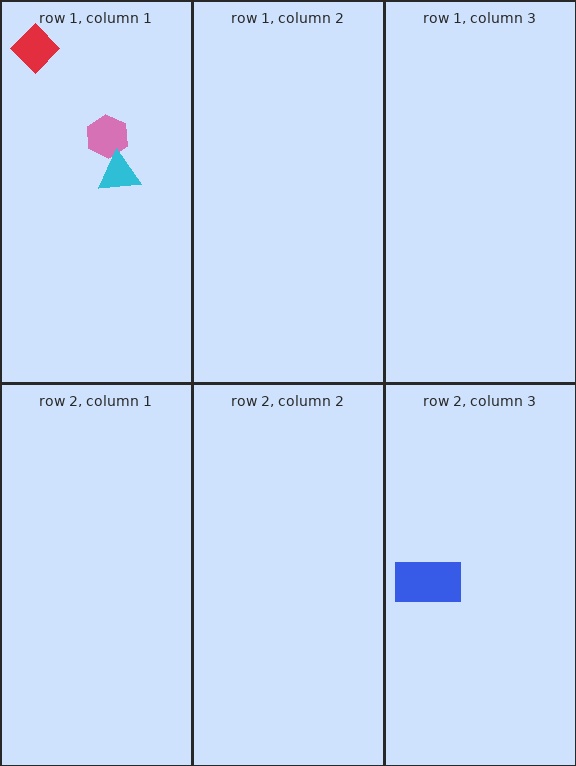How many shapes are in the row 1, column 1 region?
3.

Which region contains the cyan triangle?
The row 1, column 1 region.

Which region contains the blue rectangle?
The row 2, column 3 region.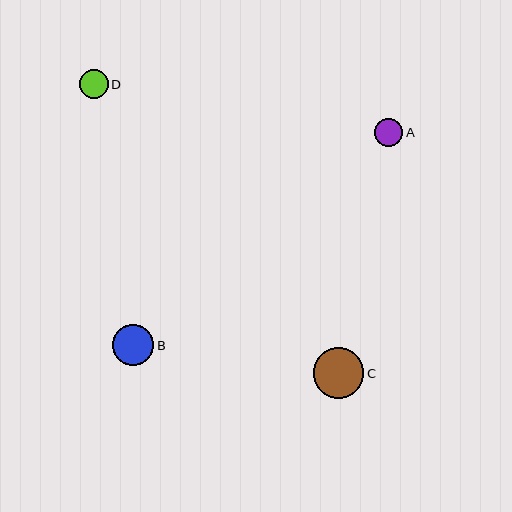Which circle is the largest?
Circle C is the largest with a size of approximately 50 pixels.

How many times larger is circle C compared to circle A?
Circle C is approximately 1.8 times the size of circle A.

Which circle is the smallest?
Circle A is the smallest with a size of approximately 28 pixels.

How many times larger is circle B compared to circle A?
Circle B is approximately 1.5 times the size of circle A.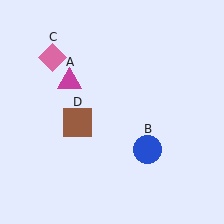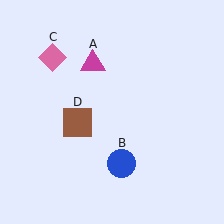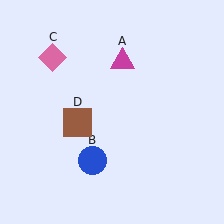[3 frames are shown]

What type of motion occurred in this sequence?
The magenta triangle (object A), blue circle (object B) rotated clockwise around the center of the scene.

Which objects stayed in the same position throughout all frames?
Pink diamond (object C) and brown square (object D) remained stationary.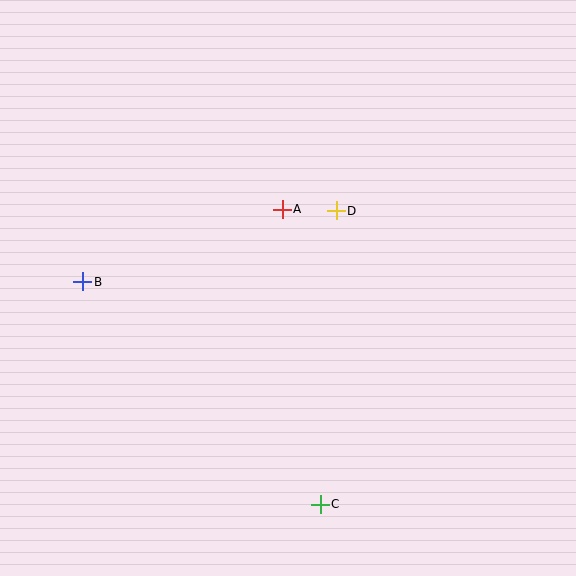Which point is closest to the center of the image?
Point A at (282, 209) is closest to the center.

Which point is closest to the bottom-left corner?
Point B is closest to the bottom-left corner.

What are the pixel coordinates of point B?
Point B is at (83, 282).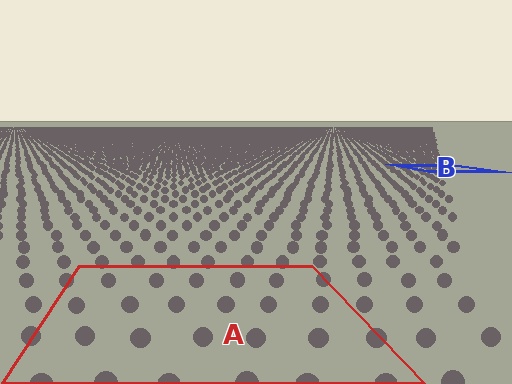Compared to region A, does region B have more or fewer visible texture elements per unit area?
Region B has more texture elements per unit area — they are packed more densely because it is farther away.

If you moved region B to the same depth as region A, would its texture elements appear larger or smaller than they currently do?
They would appear larger. At a closer depth, the same texture elements are projected at a bigger on-screen size.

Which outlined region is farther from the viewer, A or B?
Region B is farther from the viewer — the texture elements inside it appear smaller and more densely packed.